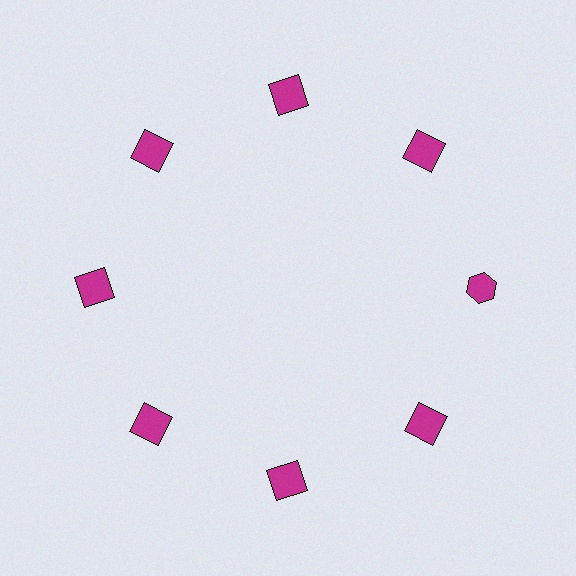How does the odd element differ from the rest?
It has a different shape: hexagon instead of square.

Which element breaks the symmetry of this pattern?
The magenta hexagon at roughly the 3 o'clock position breaks the symmetry. All other shapes are magenta squares.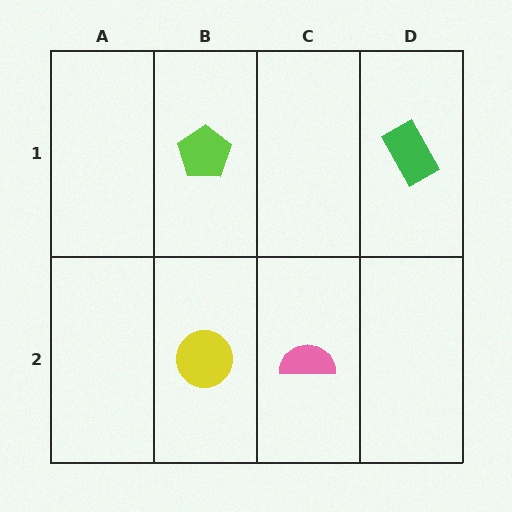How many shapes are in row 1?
2 shapes.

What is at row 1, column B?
A lime pentagon.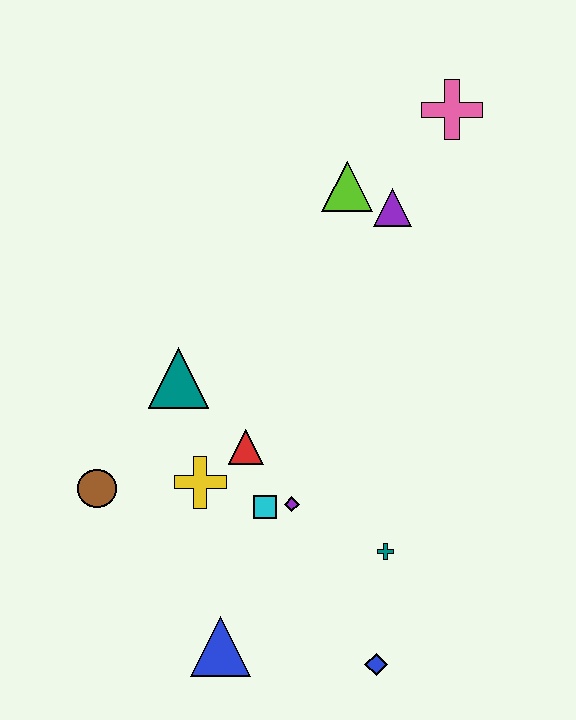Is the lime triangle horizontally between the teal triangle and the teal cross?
Yes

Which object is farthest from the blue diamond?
The pink cross is farthest from the blue diamond.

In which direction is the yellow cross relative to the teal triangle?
The yellow cross is below the teal triangle.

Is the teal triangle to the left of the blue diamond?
Yes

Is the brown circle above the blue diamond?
Yes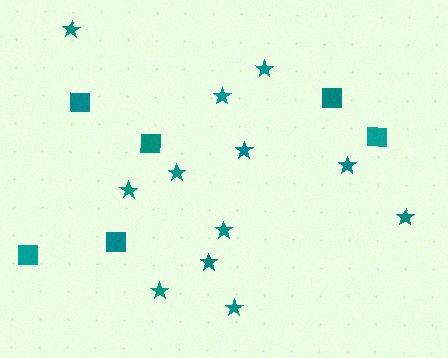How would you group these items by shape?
There are 2 groups: one group of squares (6) and one group of stars (12).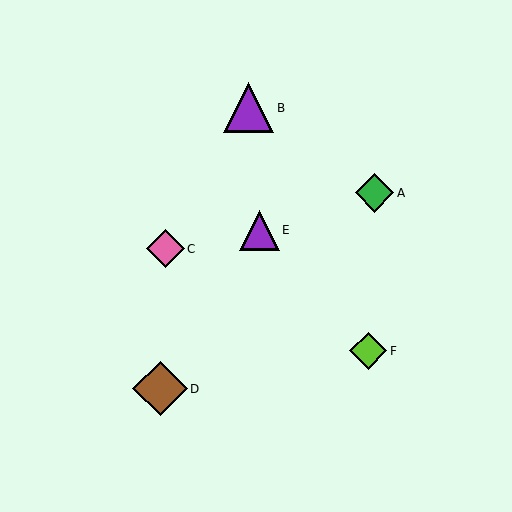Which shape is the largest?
The brown diamond (labeled D) is the largest.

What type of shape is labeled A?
Shape A is a green diamond.